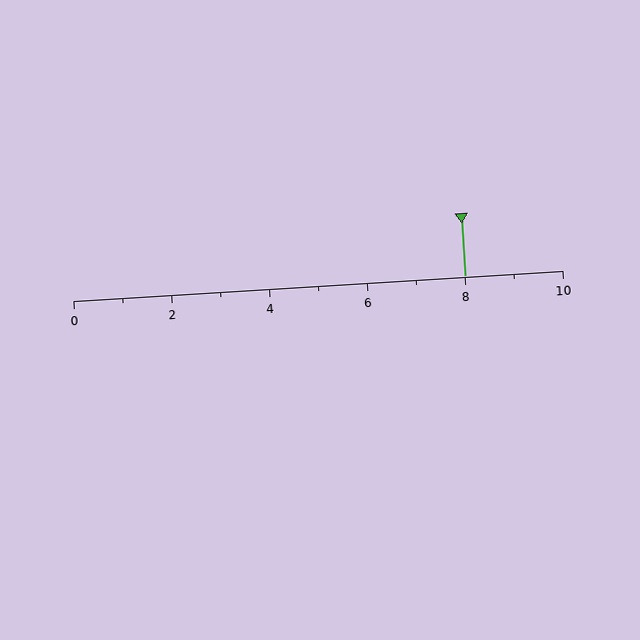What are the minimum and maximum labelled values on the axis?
The axis runs from 0 to 10.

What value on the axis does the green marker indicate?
The marker indicates approximately 8.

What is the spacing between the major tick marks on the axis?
The major ticks are spaced 2 apart.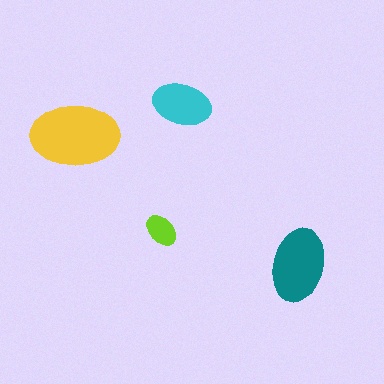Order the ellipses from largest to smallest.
the yellow one, the teal one, the cyan one, the lime one.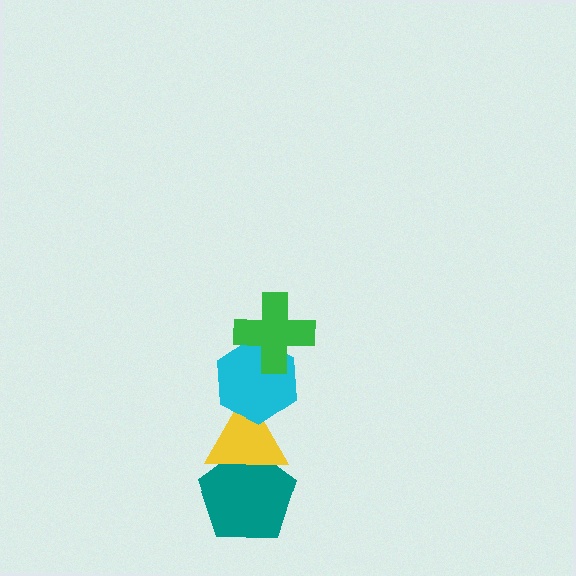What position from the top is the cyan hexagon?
The cyan hexagon is 2nd from the top.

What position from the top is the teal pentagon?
The teal pentagon is 4th from the top.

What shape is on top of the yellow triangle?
The cyan hexagon is on top of the yellow triangle.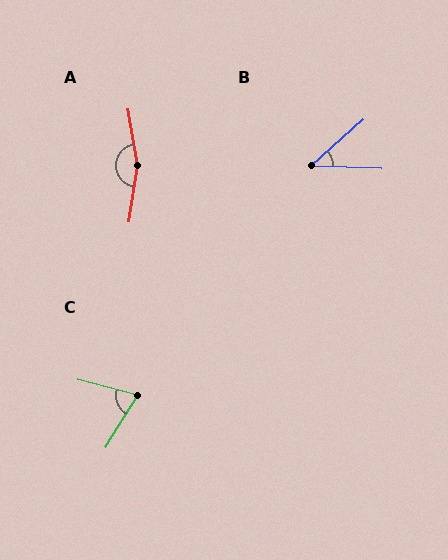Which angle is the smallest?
B, at approximately 44 degrees.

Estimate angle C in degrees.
Approximately 73 degrees.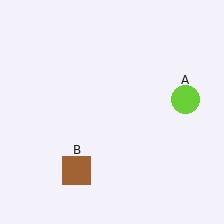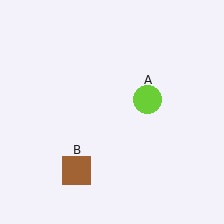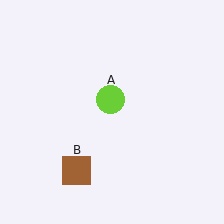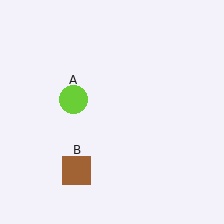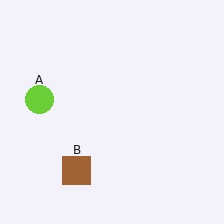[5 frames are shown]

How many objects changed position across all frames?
1 object changed position: lime circle (object A).